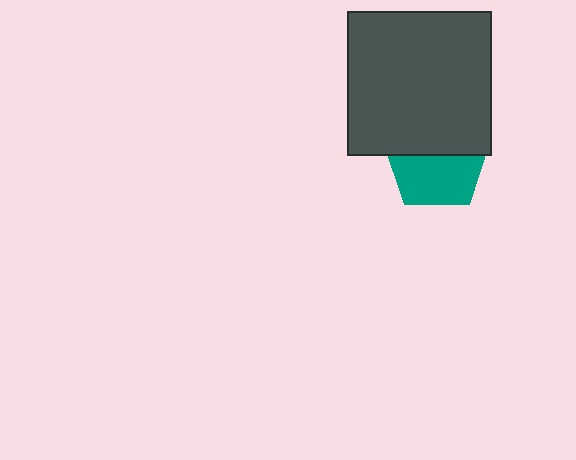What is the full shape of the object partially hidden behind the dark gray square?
The partially hidden object is a teal pentagon.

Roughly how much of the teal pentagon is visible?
About half of it is visible (roughly 54%).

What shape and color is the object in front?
The object in front is a dark gray square.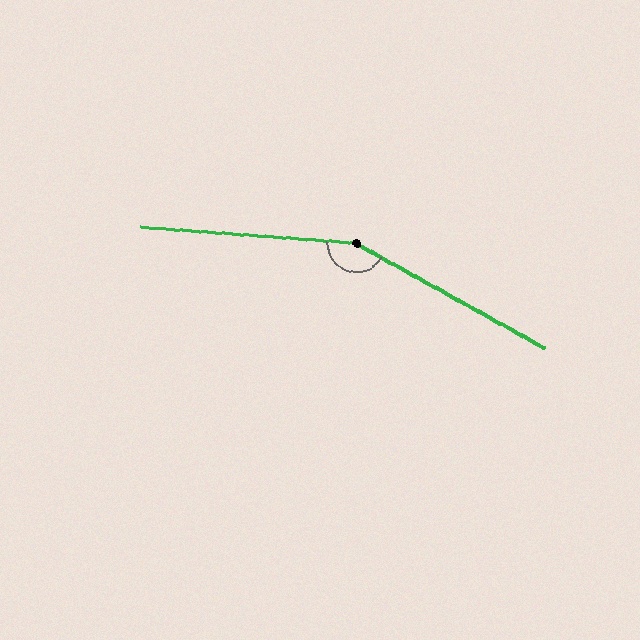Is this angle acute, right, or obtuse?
It is obtuse.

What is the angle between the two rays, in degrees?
Approximately 155 degrees.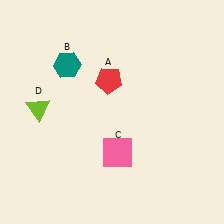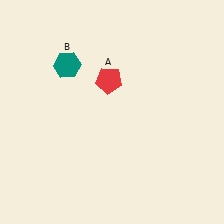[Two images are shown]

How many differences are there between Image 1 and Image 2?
There are 2 differences between the two images.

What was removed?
The pink square (C), the lime triangle (D) were removed in Image 2.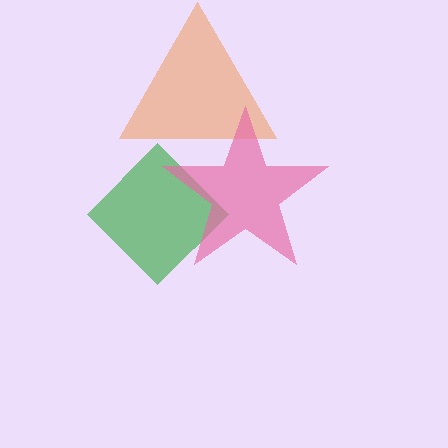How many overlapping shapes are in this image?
There are 3 overlapping shapes in the image.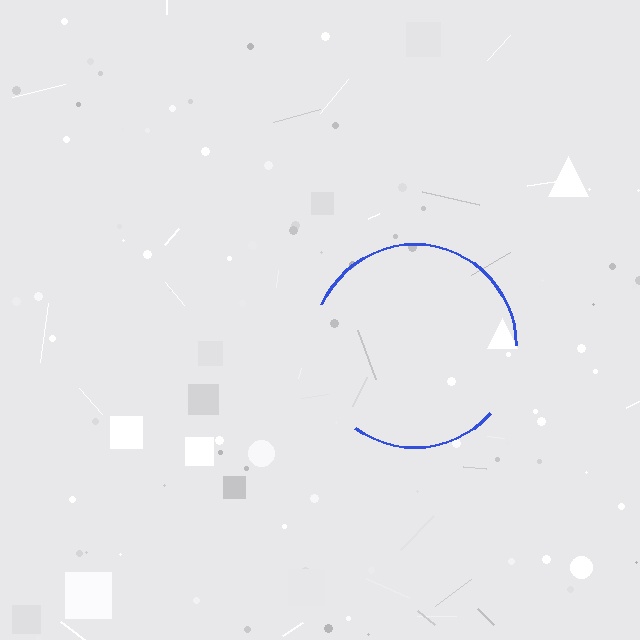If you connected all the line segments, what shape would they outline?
They would outline a circle.